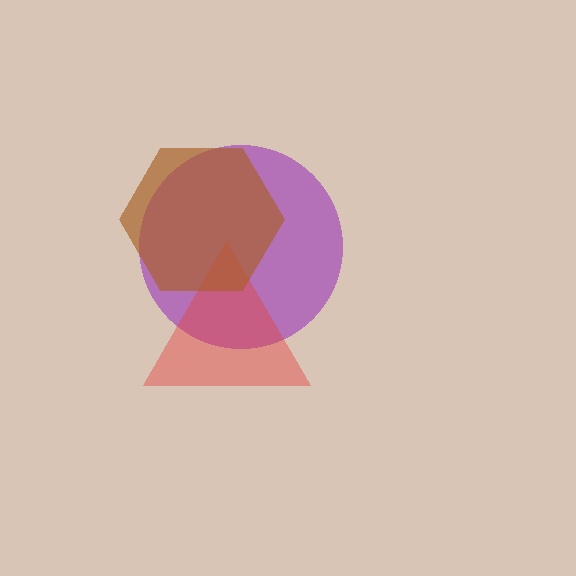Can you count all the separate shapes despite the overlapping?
Yes, there are 3 separate shapes.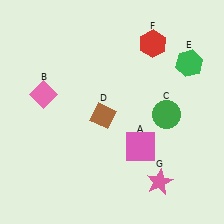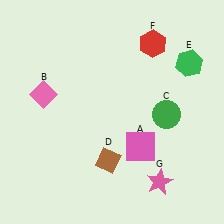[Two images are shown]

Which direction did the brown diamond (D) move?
The brown diamond (D) moved down.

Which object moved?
The brown diamond (D) moved down.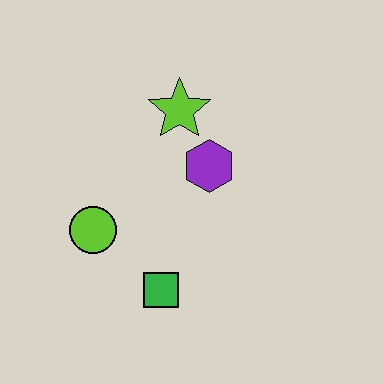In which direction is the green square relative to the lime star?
The green square is below the lime star.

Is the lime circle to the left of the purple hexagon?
Yes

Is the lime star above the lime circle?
Yes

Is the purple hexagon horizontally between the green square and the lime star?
No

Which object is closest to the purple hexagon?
The lime star is closest to the purple hexagon.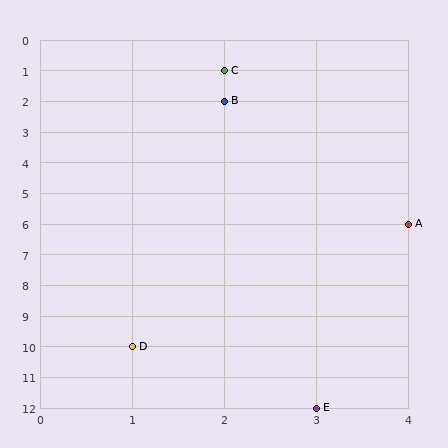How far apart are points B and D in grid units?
Points B and D are 1 column and 8 rows apart (about 8.1 grid units diagonally).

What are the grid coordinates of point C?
Point C is at grid coordinates (2, 1).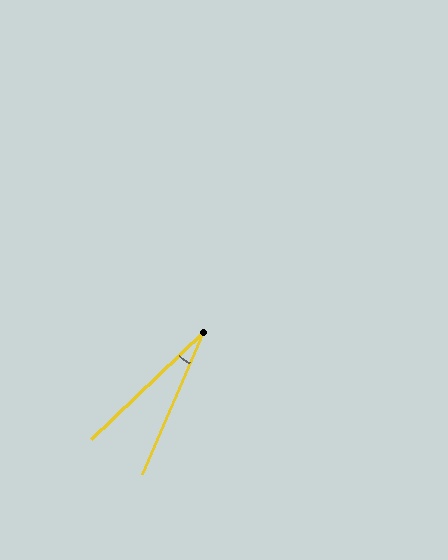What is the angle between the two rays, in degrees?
Approximately 23 degrees.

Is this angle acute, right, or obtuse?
It is acute.